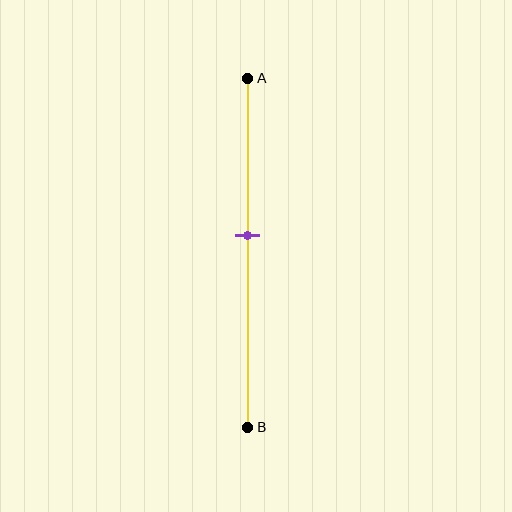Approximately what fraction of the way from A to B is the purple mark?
The purple mark is approximately 45% of the way from A to B.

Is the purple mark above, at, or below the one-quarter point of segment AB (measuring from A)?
The purple mark is below the one-quarter point of segment AB.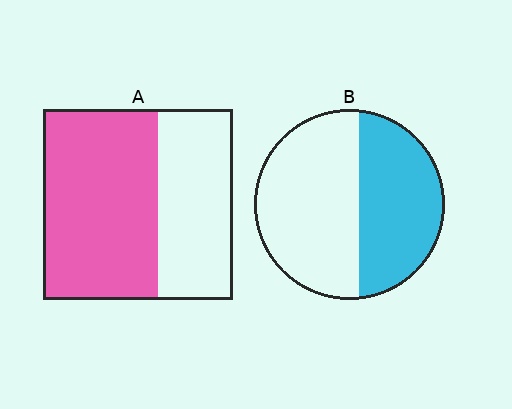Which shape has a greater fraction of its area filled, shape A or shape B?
Shape A.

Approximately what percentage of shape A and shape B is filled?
A is approximately 60% and B is approximately 45%.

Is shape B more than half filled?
No.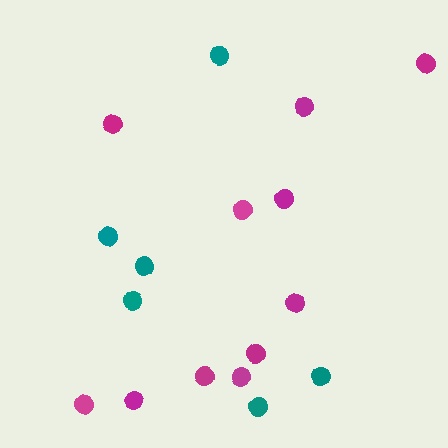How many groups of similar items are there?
There are 2 groups: one group of magenta circles (11) and one group of teal circles (6).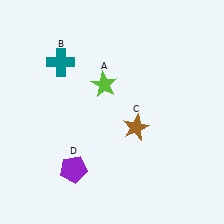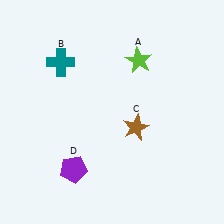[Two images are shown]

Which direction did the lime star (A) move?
The lime star (A) moved right.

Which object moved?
The lime star (A) moved right.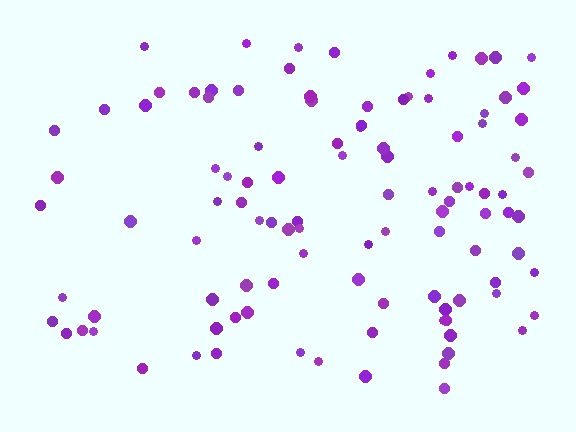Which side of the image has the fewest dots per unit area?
The left.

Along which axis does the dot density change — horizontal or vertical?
Horizontal.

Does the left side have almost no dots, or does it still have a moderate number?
Still a moderate number, just noticeably fewer than the right.